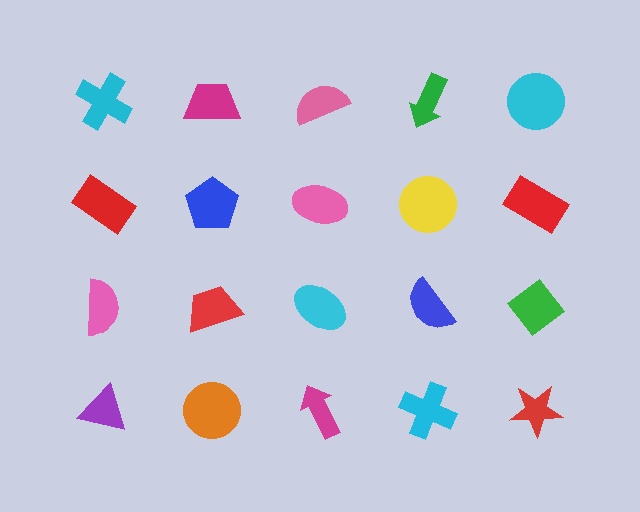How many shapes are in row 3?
5 shapes.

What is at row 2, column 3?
A pink ellipse.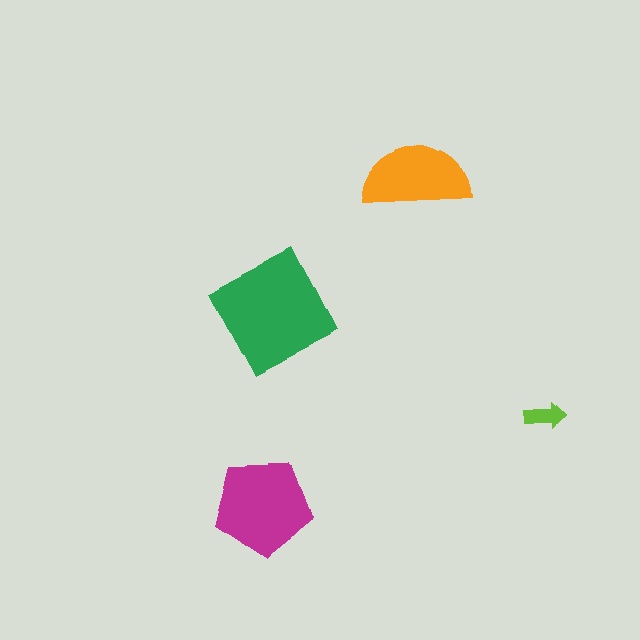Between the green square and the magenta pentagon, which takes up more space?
The green square.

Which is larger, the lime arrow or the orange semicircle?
The orange semicircle.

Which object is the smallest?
The lime arrow.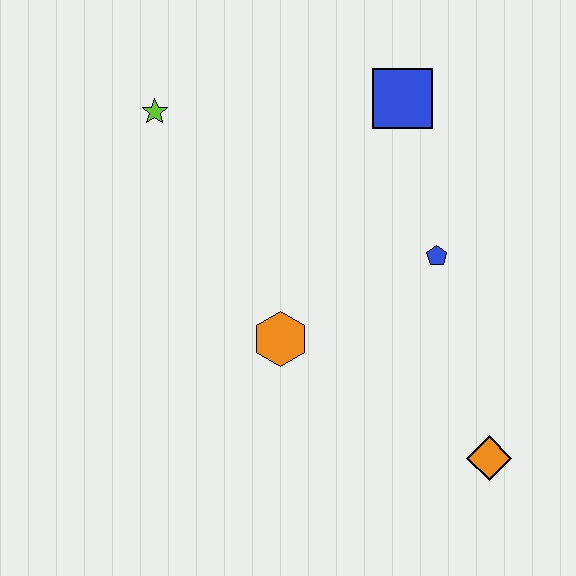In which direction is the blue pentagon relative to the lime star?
The blue pentagon is to the right of the lime star.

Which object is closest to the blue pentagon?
The blue square is closest to the blue pentagon.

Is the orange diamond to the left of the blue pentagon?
No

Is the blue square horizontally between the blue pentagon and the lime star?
Yes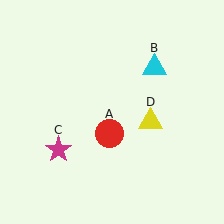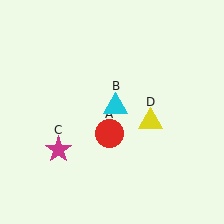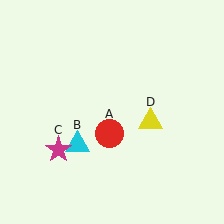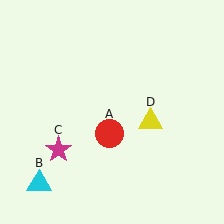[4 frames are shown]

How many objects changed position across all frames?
1 object changed position: cyan triangle (object B).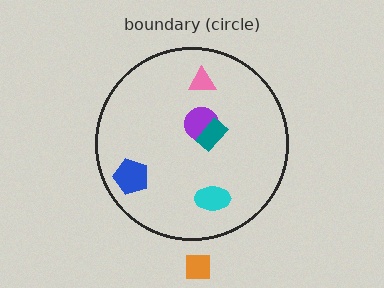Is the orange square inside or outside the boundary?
Outside.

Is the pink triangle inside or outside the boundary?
Inside.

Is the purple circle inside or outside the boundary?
Inside.